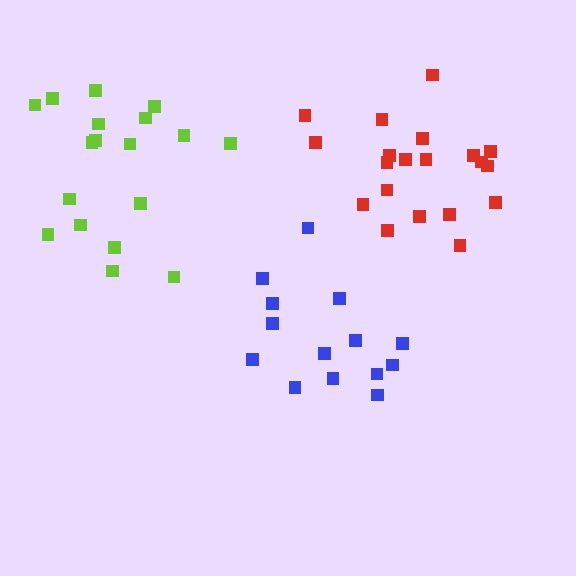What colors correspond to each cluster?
The clusters are colored: red, blue, lime.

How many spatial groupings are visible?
There are 3 spatial groupings.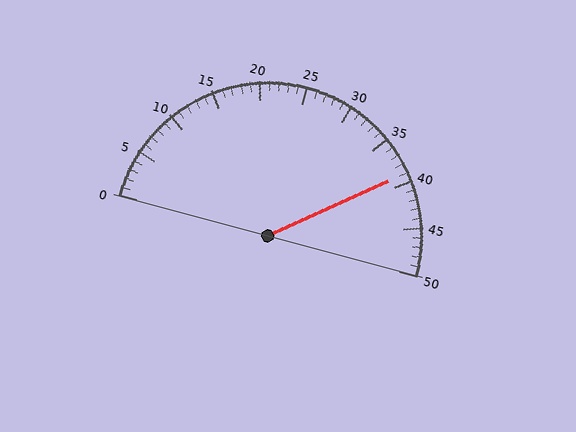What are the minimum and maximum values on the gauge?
The gauge ranges from 0 to 50.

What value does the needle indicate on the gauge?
The needle indicates approximately 39.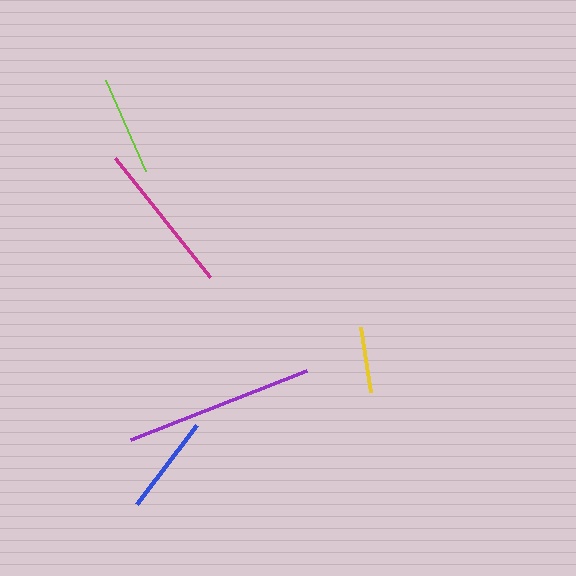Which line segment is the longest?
The purple line is the longest at approximately 189 pixels.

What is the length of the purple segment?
The purple segment is approximately 189 pixels long.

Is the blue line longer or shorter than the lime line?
The blue line is longer than the lime line.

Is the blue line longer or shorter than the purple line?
The purple line is longer than the blue line.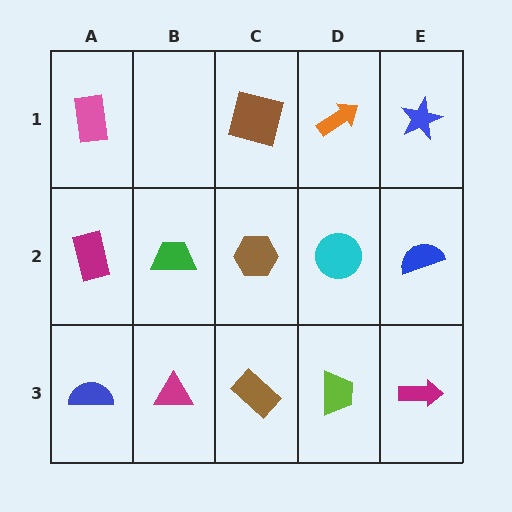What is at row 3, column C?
A brown rectangle.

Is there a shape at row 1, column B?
No, that cell is empty.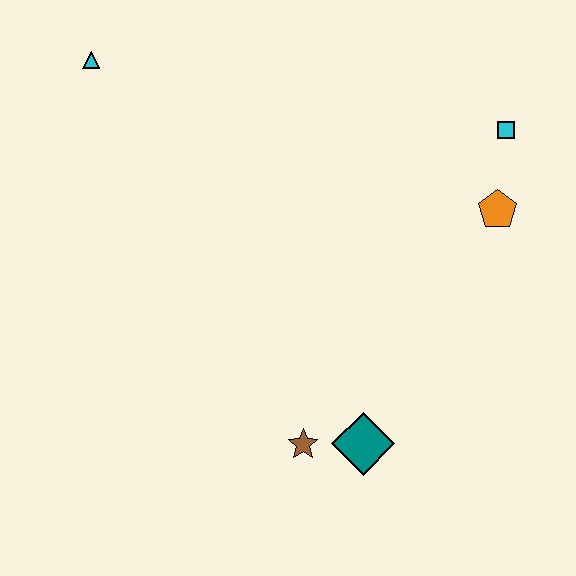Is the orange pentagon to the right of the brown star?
Yes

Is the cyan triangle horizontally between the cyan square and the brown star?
No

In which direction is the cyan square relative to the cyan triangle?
The cyan square is to the right of the cyan triangle.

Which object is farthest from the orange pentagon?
The cyan triangle is farthest from the orange pentagon.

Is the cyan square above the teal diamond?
Yes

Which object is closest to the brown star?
The teal diamond is closest to the brown star.